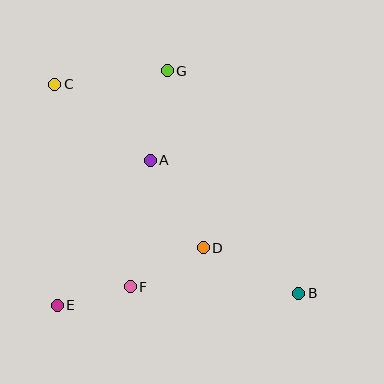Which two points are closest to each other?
Points E and F are closest to each other.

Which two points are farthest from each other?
Points B and C are farthest from each other.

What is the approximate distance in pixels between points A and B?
The distance between A and B is approximately 199 pixels.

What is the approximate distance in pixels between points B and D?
The distance between B and D is approximately 106 pixels.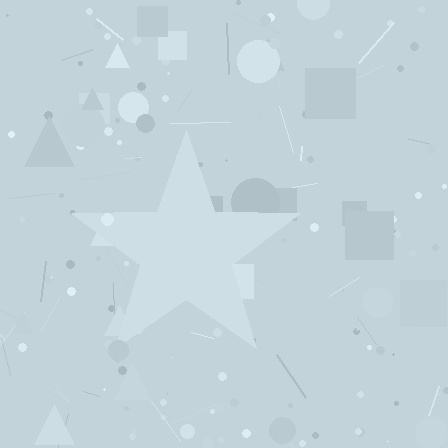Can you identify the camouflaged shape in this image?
The camouflaged shape is a star.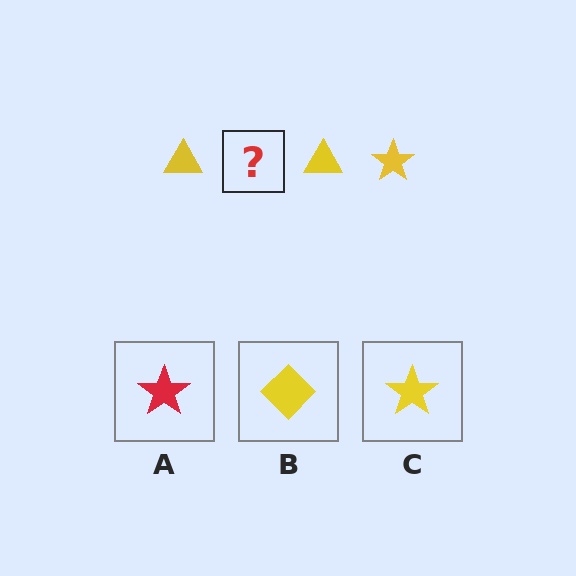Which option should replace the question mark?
Option C.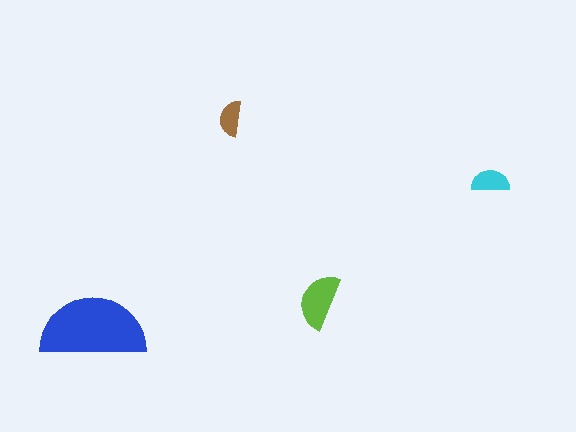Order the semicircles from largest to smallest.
the blue one, the lime one, the cyan one, the brown one.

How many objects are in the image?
There are 4 objects in the image.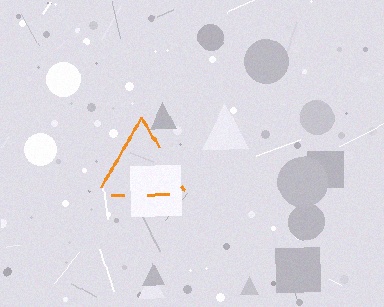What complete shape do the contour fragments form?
The contour fragments form a triangle.